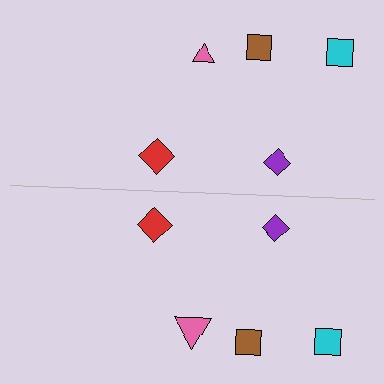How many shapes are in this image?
There are 10 shapes in this image.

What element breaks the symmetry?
The pink triangle on the bottom side has a different size than its mirror counterpart.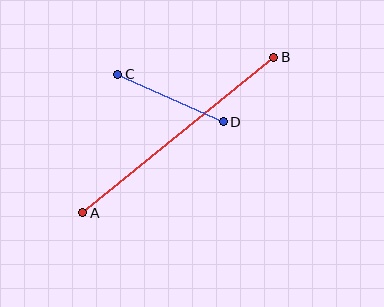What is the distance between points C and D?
The distance is approximately 116 pixels.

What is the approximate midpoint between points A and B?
The midpoint is at approximately (178, 135) pixels.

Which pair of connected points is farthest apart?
Points A and B are farthest apart.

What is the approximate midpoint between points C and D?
The midpoint is at approximately (170, 98) pixels.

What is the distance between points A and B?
The distance is approximately 246 pixels.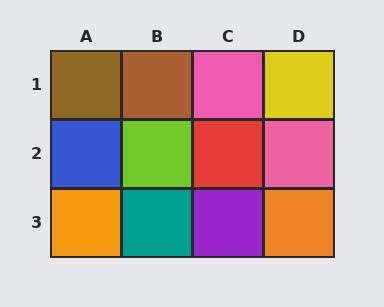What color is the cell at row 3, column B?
Teal.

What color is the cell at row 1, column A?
Brown.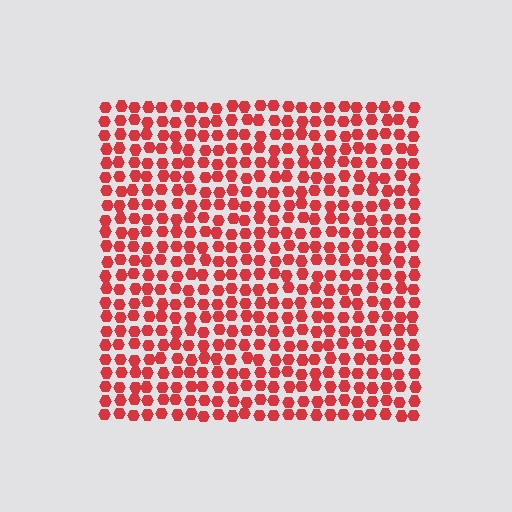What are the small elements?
The small elements are hexagons.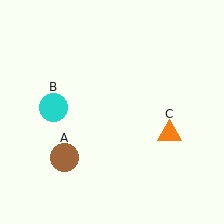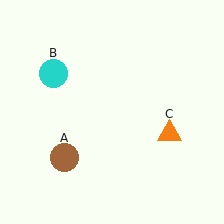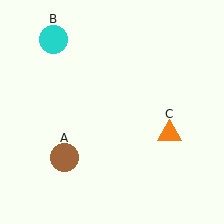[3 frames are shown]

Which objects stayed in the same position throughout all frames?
Brown circle (object A) and orange triangle (object C) remained stationary.